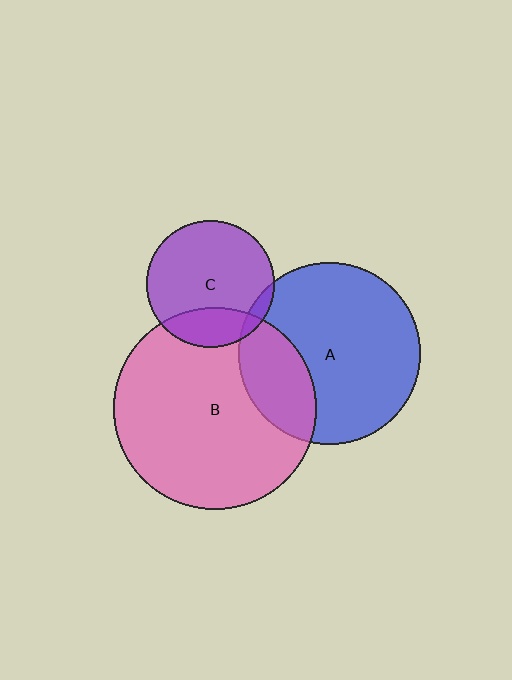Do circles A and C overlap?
Yes.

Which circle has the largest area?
Circle B (pink).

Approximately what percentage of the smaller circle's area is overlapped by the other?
Approximately 5%.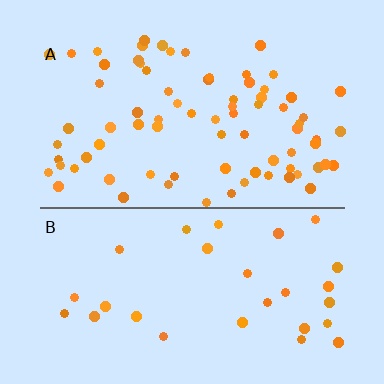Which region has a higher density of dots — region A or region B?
A (the top).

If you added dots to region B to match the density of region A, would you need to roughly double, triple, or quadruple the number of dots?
Approximately triple.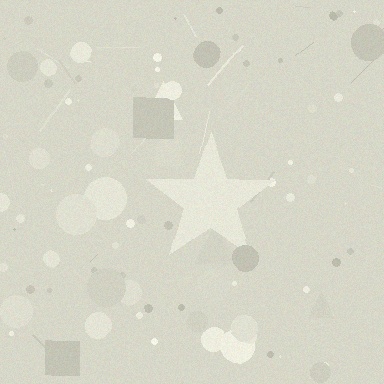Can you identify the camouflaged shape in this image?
The camouflaged shape is a star.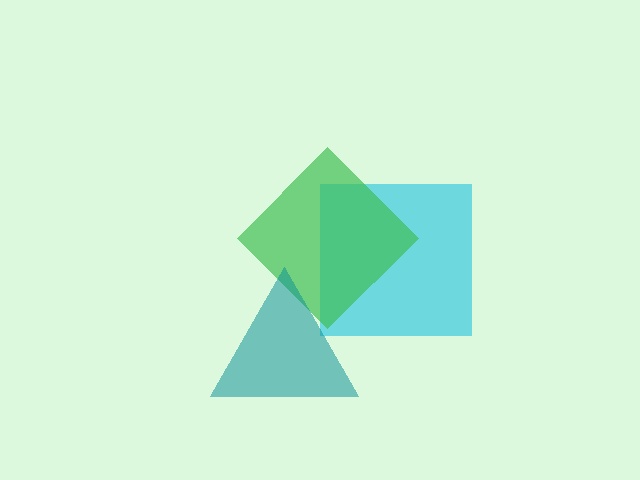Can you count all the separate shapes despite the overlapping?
Yes, there are 3 separate shapes.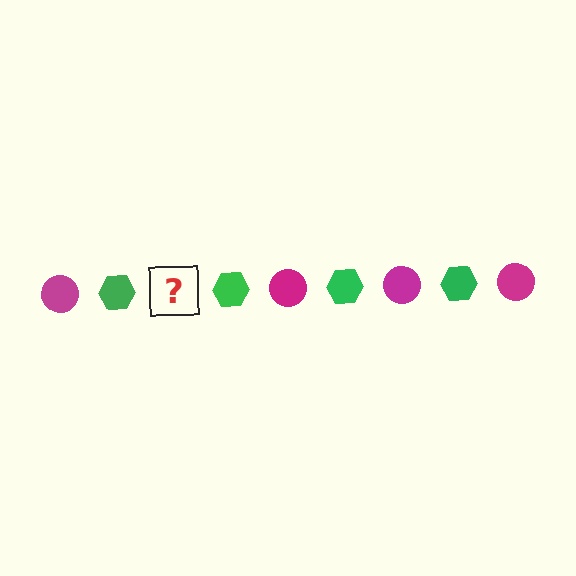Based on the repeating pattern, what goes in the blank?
The blank should be a magenta circle.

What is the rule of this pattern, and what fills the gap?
The rule is that the pattern alternates between magenta circle and green hexagon. The gap should be filled with a magenta circle.